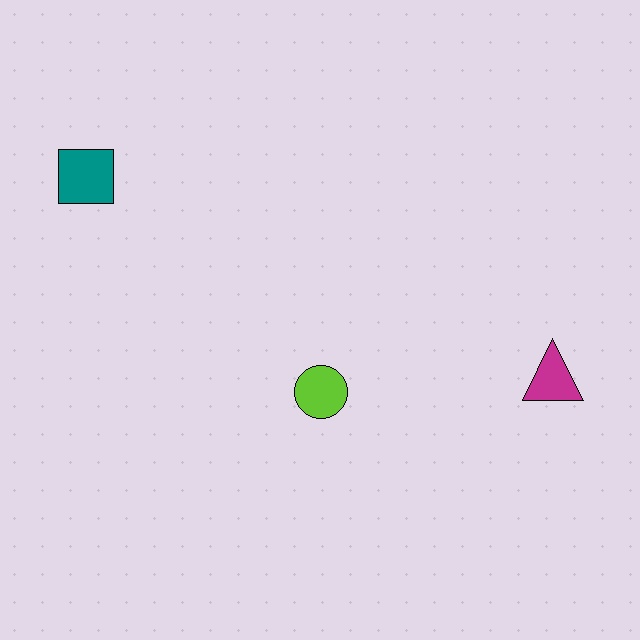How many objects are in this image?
There are 3 objects.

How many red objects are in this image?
There are no red objects.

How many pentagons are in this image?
There are no pentagons.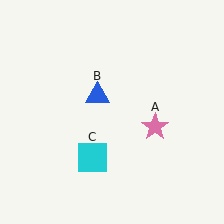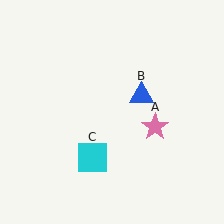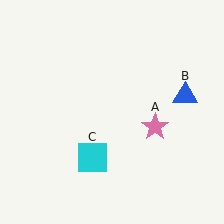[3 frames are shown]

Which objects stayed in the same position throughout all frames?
Pink star (object A) and cyan square (object C) remained stationary.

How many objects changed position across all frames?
1 object changed position: blue triangle (object B).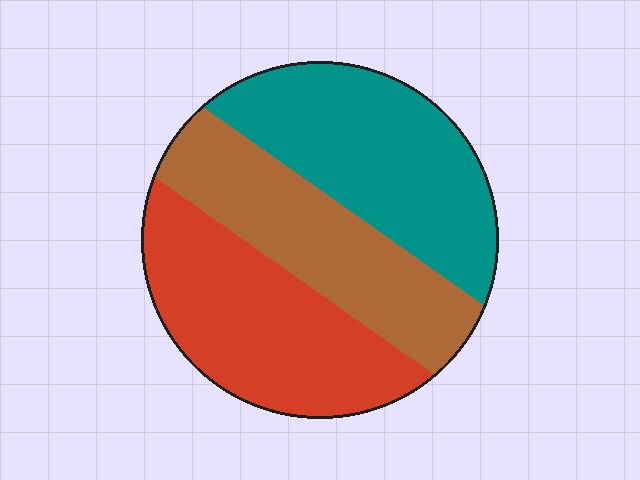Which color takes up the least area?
Brown, at roughly 30%.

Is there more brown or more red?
Red.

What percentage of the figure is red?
Red takes up about one third (1/3) of the figure.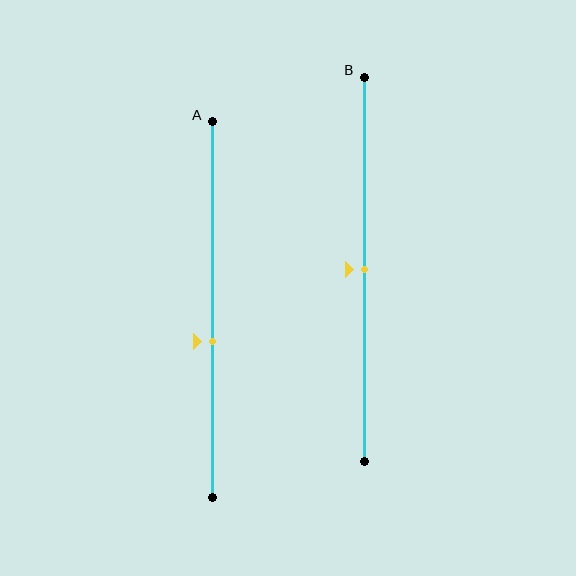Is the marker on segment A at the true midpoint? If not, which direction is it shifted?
No, the marker on segment A is shifted downward by about 8% of the segment length.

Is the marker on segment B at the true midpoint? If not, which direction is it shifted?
Yes, the marker on segment B is at the true midpoint.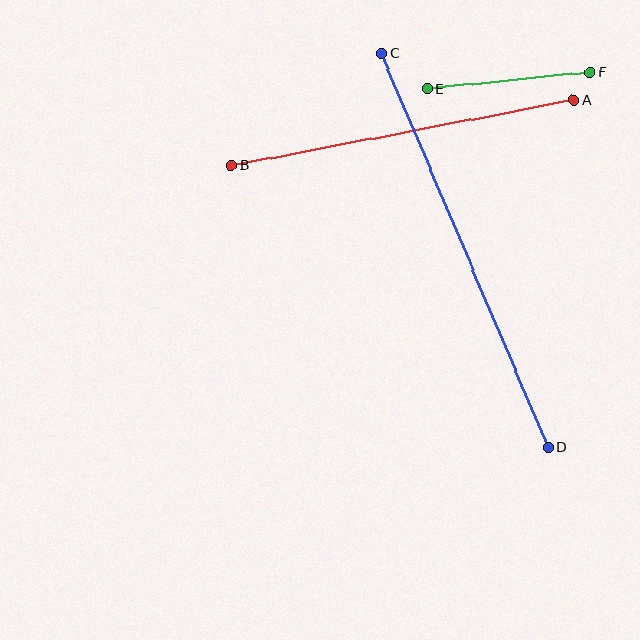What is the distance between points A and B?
The distance is approximately 349 pixels.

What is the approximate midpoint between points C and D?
The midpoint is at approximately (465, 250) pixels.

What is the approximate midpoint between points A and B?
The midpoint is at approximately (402, 132) pixels.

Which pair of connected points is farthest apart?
Points C and D are farthest apart.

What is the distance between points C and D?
The distance is approximately 429 pixels.